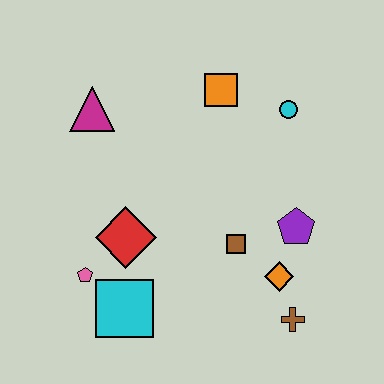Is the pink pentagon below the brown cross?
No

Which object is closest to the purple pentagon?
The orange diamond is closest to the purple pentagon.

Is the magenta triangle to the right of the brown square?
No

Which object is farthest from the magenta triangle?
The brown cross is farthest from the magenta triangle.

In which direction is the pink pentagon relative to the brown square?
The pink pentagon is to the left of the brown square.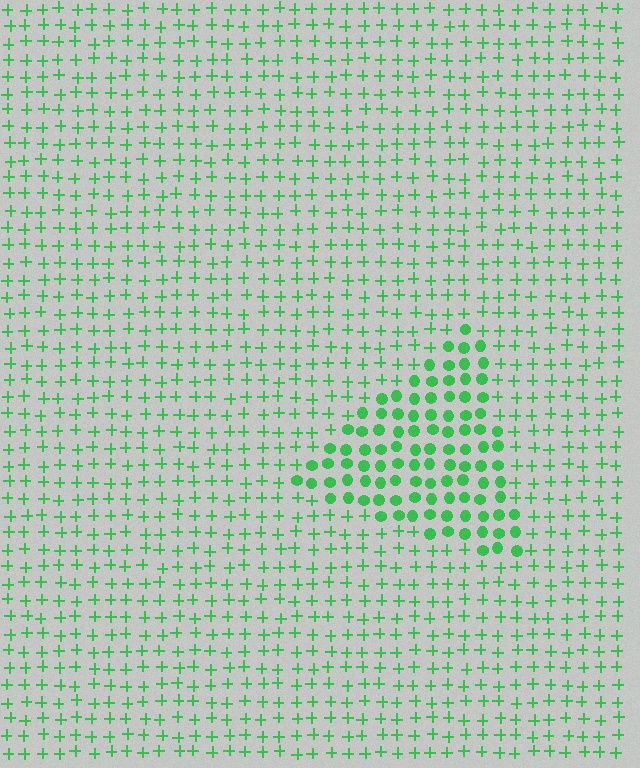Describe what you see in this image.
The image is filled with small green elements arranged in a uniform grid. A triangle-shaped region contains circles, while the surrounding area contains plus signs. The boundary is defined purely by the change in element shape.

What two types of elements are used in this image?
The image uses circles inside the triangle region and plus signs outside it.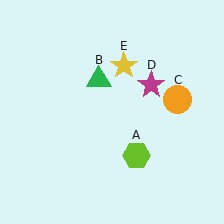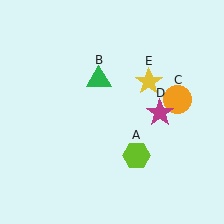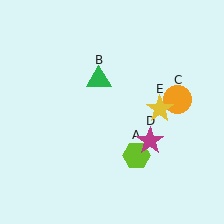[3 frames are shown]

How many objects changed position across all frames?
2 objects changed position: magenta star (object D), yellow star (object E).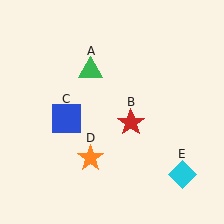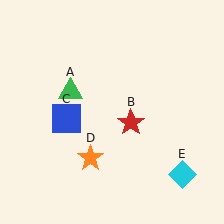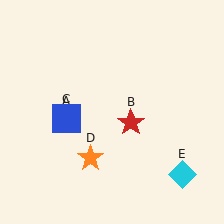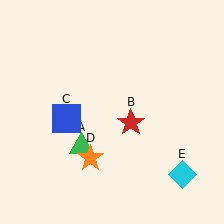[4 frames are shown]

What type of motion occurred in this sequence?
The green triangle (object A) rotated counterclockwise around the center of the scene.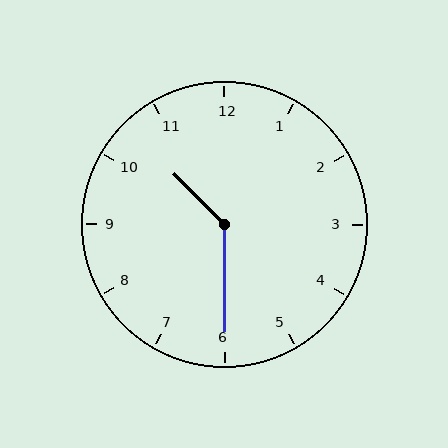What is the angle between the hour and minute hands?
Approximately 135 degrees.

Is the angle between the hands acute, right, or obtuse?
It is obtuse.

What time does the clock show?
10:30.